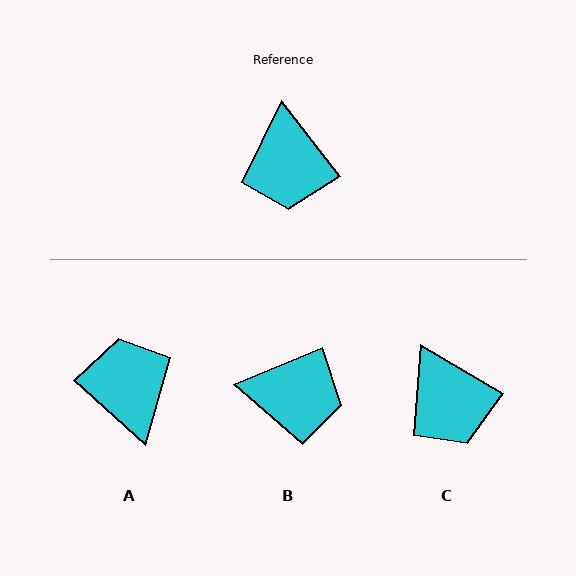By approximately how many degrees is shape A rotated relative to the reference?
Approximately 170 degrees clockwise.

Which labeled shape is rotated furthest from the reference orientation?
A, about 170 degrees away.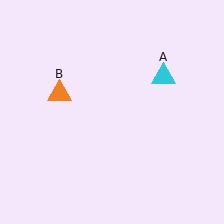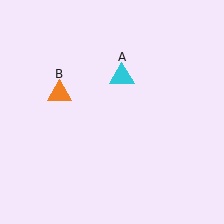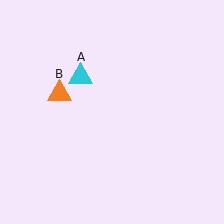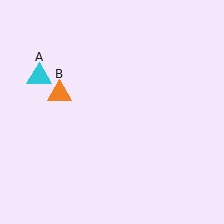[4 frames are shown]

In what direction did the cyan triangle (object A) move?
The cyan triangle (object A) moved left.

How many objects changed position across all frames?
1 object changed position: cyan triangle (object A).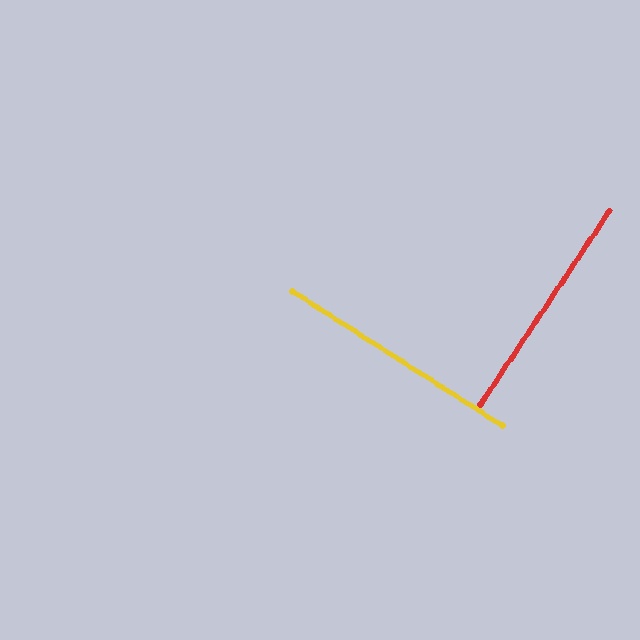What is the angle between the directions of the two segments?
Approximately 89 degrees.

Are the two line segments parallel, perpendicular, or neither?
Perpendicular — they meet at approximately 89°.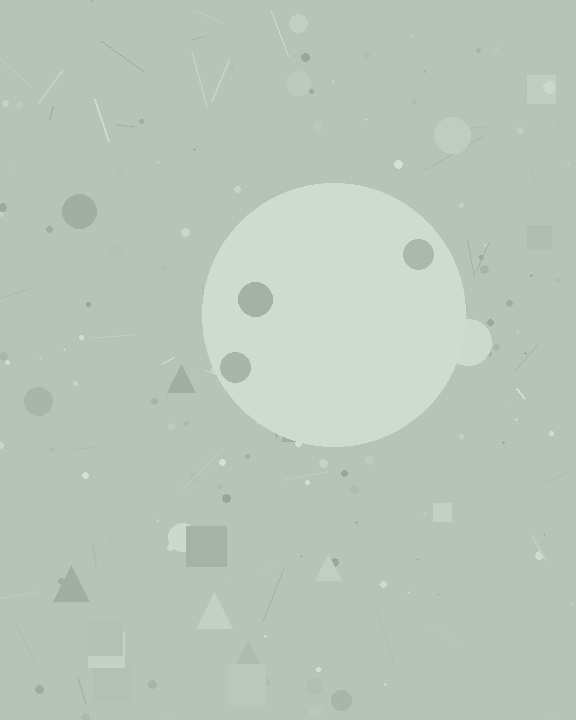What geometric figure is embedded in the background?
A circle is embedded in the background.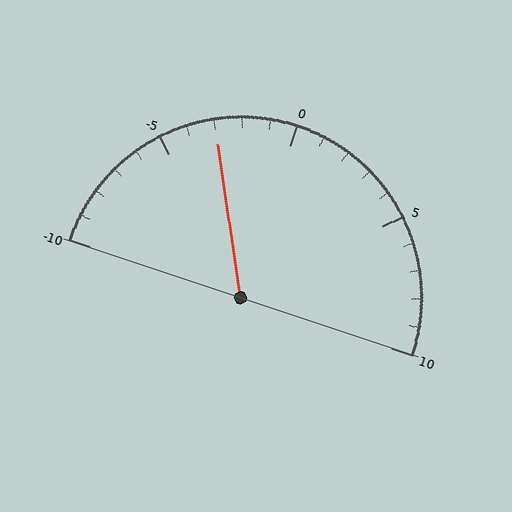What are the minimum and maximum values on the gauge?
The gauge ranges from -10 to 10.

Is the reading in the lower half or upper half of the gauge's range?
The reading is in the lower half of the range (-10 to 10).